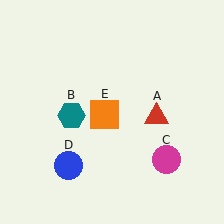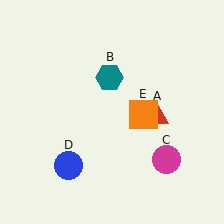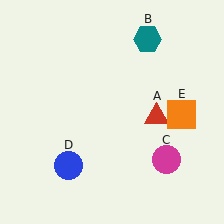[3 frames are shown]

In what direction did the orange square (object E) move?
The orange square (object E) moved right.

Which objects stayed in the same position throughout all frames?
Red triangle (object A) and magenta circle (object C) and blue circle (object D) remained stationary.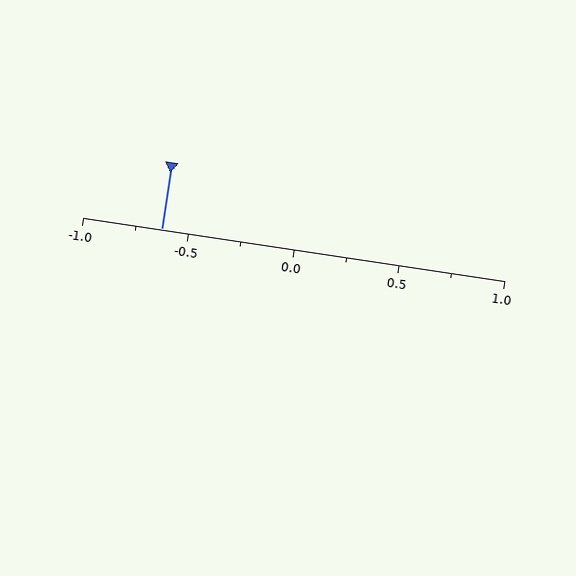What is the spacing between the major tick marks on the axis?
The major ticks are spaced 0.5 apart.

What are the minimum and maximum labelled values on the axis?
The axis runs from -1.0 to 1.0.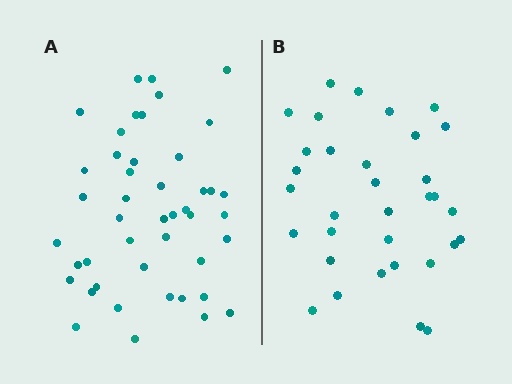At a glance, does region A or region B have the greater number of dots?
Region A (the left region) has more dots.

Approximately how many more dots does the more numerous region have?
Region A has roughly 12 or so more dots than region B.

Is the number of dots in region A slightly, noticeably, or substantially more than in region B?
Region A has noticeably more, but not dramatically so. The ratio is roughly 1.4 to 1.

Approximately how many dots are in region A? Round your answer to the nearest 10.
About 40 dots. (The exact count is 45, which rounds to 40.)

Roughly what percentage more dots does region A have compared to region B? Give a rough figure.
About 35% more.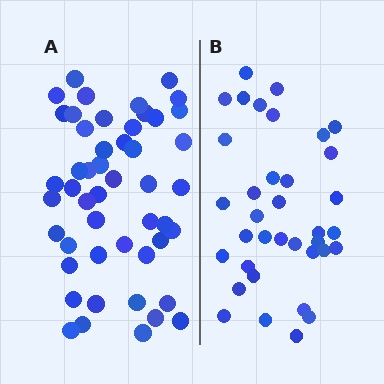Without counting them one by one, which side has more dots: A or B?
Region A (the left region) has more dots.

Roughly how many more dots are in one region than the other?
Region A has approximately 15 more dots than region B.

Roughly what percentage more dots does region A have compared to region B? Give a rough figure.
About 35% more.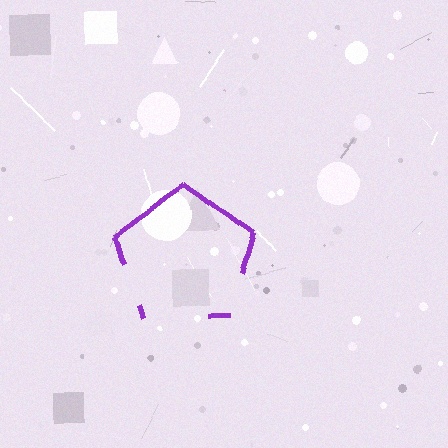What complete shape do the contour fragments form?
The contour fragments form a pentagon.